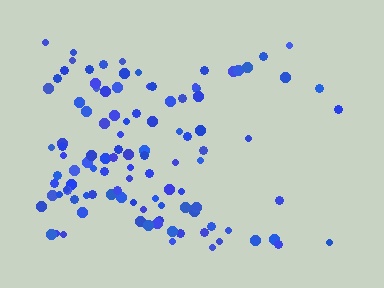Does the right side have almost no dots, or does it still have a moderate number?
Still a moderate number, just noticeably fewer than the left.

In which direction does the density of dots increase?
From right to left, with the left side densest.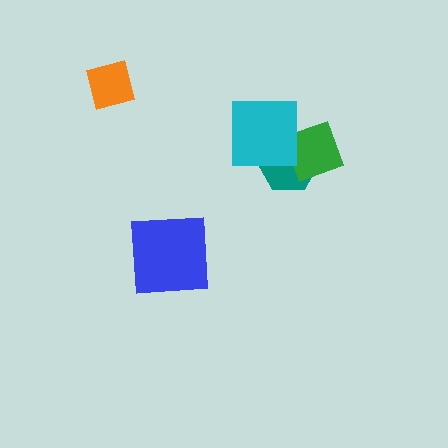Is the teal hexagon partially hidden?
Yes, it is partially covered by another shape.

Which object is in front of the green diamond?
The cyan square is in front of the green diamond.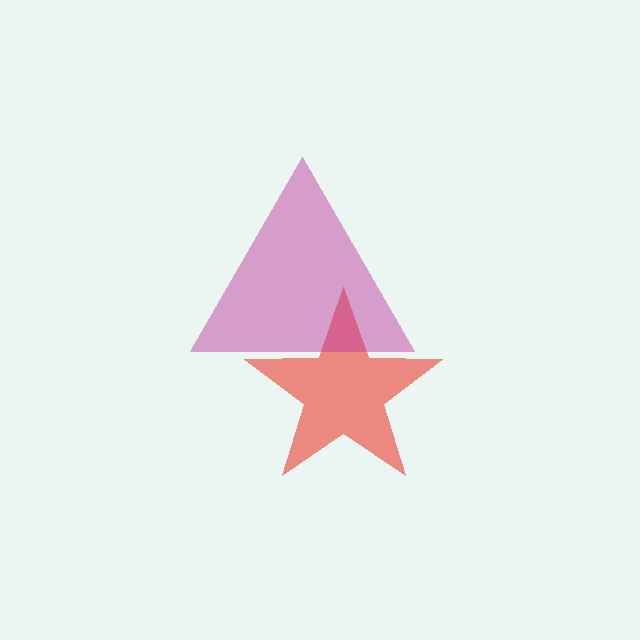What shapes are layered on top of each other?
The layered shapes are: a red star, a magenta triangle.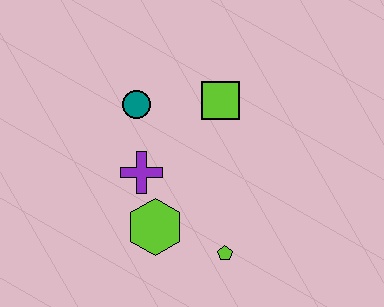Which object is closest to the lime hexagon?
The purple cross is closest to the lime hexagon.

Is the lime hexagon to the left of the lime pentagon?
Yes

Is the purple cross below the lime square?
Yes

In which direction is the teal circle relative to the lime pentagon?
The teal circle is above the lime pentagon.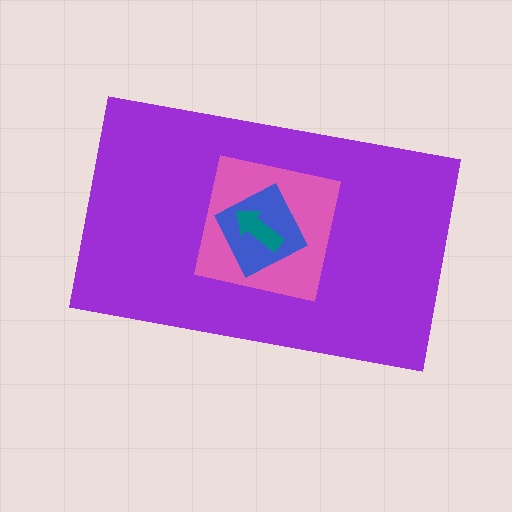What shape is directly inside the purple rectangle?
The pink square.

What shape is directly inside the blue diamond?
The teal arrow.